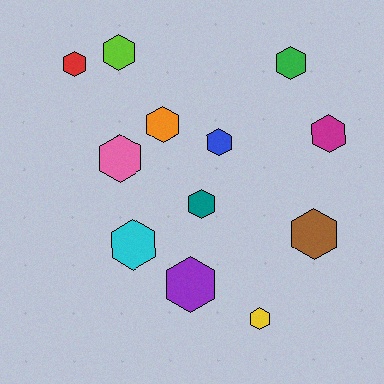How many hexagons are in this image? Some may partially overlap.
There are 12 hexagons.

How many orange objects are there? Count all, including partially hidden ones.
There is 1 orange object.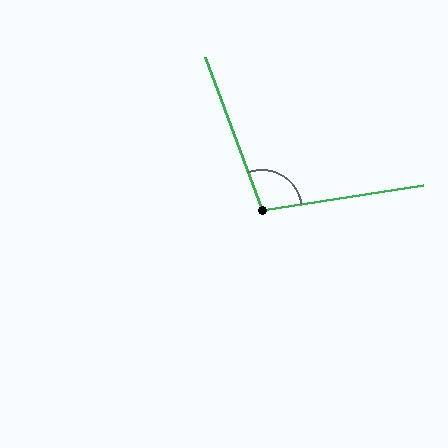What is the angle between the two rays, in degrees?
Approximately 101 degrees.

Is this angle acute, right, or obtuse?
It is obtuse.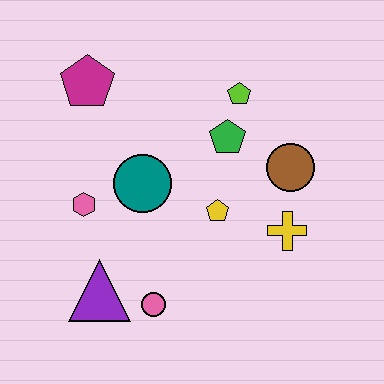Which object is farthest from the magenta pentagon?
The yellow cross is farthest from the magenta pentagon.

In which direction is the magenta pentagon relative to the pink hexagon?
The magenta pentagon is above the pink hexagon.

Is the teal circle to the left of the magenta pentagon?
No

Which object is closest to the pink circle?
The purple triangle is closest to the pink circle.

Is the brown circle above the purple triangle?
Yes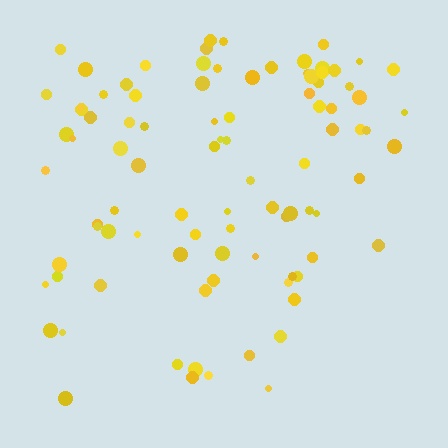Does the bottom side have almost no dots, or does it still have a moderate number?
Still a moderate number, just noticeably fewer than the top.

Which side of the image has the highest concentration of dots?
The top.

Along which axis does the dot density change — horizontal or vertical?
Vertical.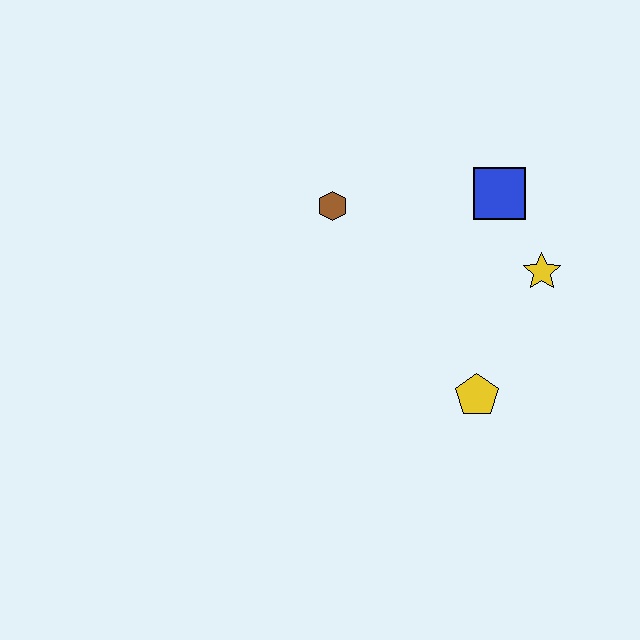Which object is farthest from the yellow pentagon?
The brown hexagon is farthest from the yellow pentagon.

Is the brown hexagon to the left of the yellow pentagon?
Yes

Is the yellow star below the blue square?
Yes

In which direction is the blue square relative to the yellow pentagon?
The blue square is above the yellow pentagon.